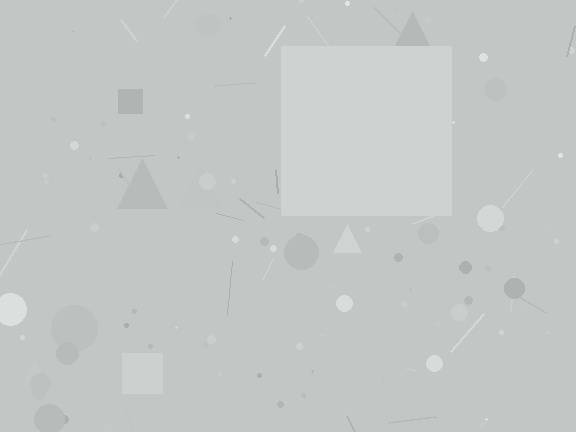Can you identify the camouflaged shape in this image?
The camouflaged shape is a square.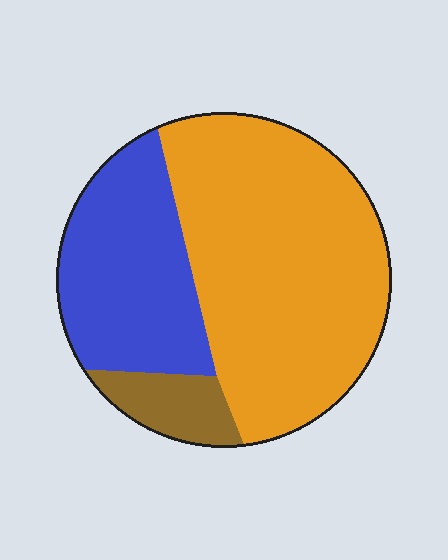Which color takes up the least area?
Brown, at roughly 10%.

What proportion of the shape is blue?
Blue takes up about one third (1/3) of the shape.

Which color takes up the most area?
Orange, at roughly 60%.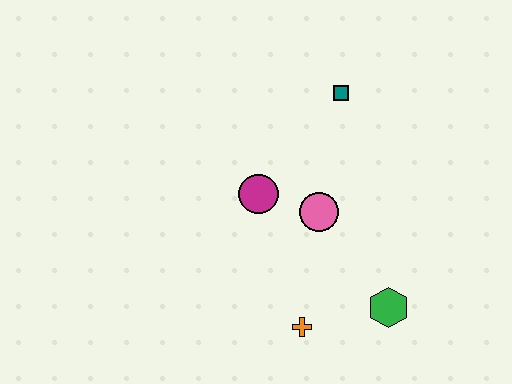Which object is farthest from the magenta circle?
The green hexagon is farthest from the magenta circle.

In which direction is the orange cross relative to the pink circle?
The orange cross is below the pink circle.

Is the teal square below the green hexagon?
No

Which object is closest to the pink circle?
The magenta circle is closest to the pink circle.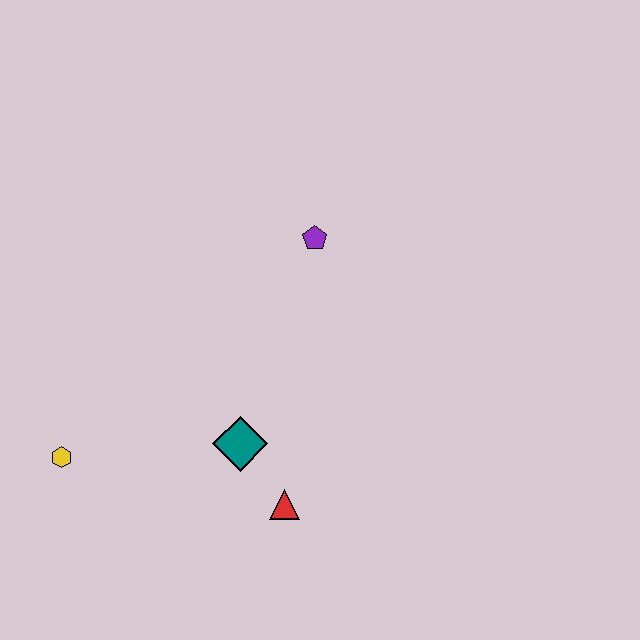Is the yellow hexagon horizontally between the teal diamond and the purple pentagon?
No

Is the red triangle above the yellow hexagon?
No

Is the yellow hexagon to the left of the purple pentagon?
Yes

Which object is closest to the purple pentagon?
The teal diamond is closest to the purple pentagon.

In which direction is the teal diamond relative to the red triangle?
The teal diamond is above the red triangle.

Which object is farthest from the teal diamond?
The purple pentagon is farthest from the teal diamond.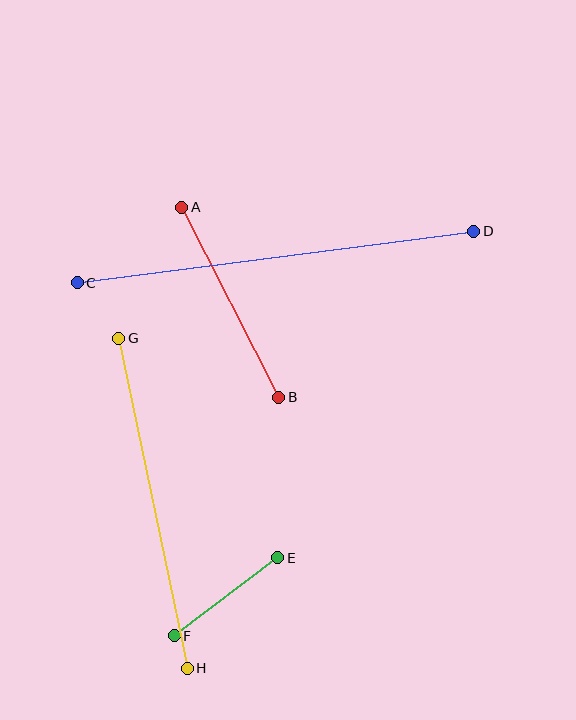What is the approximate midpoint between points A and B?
The midpoint is at approximately (230, 302) pixels.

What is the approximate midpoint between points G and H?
The midpoint is at approximately (153, 503) pixels.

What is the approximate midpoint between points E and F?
The midpoint is at approximately (226, 597) pixels.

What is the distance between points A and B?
The distance is approximately 213 pixels.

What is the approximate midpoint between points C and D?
The midpoint is at approximately (276, 257) pixels.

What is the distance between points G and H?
The distance is approximately 337 pixels.